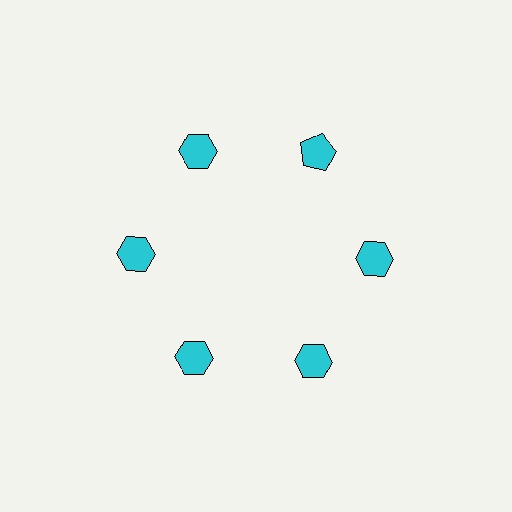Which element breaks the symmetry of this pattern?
The cyan pentagon at roughly the 1 o'clock position breaks the symmetry. All other shapes are cyan hexagons.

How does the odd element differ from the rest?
It has a different shape: pentagon instead of hexagon.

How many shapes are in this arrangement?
There are 6 shapes arranged in a ring pattern.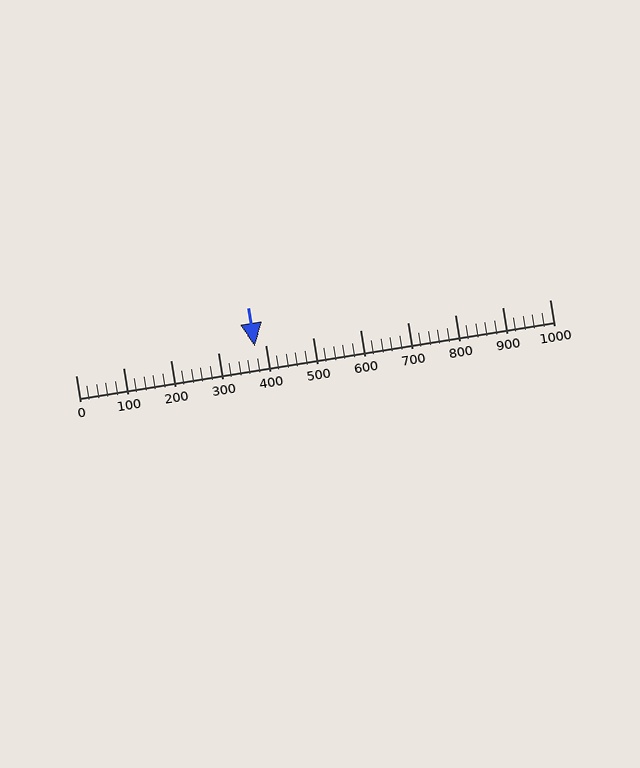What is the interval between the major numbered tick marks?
The major tick marks are spaced 100 units apart.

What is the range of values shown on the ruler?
The ruler shows values from 0 to 1000.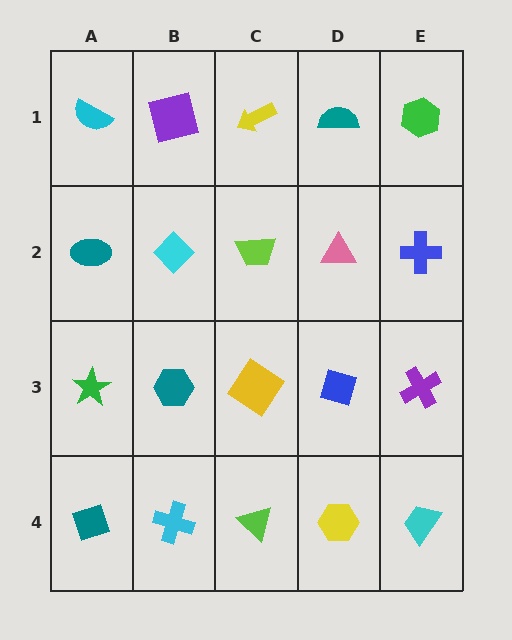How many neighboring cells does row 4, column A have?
2.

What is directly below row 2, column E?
A purple cross.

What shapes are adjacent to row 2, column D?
A teal semicircle (row 1, column D), a blue square (row 3, column D), a lime trapezoid (row 2, column C), a blue cross (row 2, column E).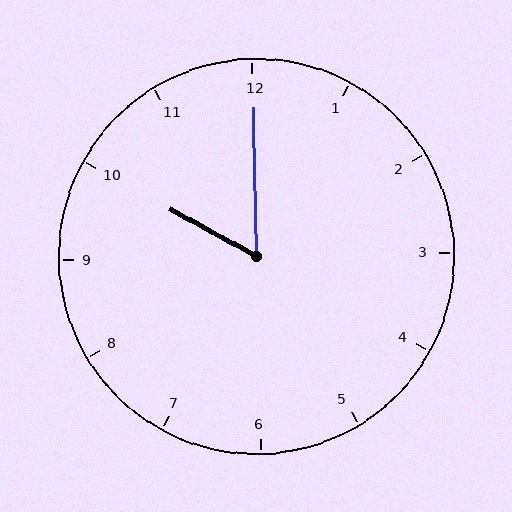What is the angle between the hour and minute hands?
Approximately 60 degrees.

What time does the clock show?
10:00.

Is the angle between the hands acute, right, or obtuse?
It is acute.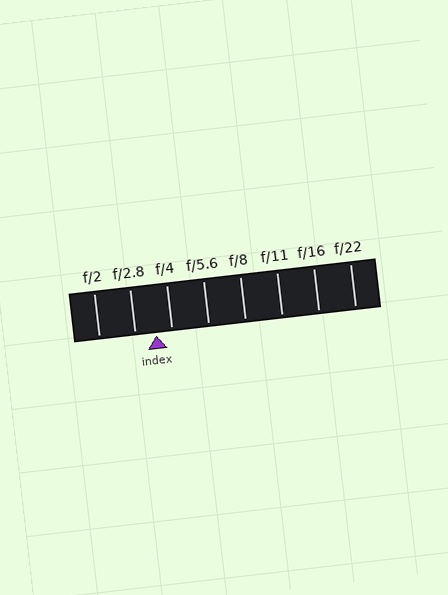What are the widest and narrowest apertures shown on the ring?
The widest aperture shown is f/2 and the narrowest is f/22.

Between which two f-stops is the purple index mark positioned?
The index mark is between f/2.8 and f/4.